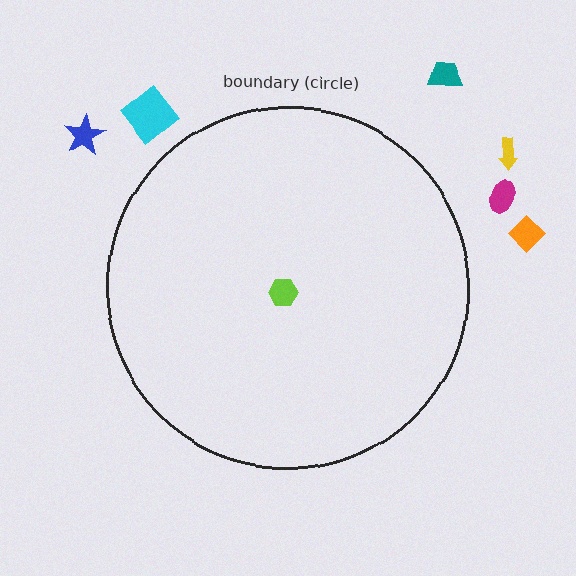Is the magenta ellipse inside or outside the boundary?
Outside.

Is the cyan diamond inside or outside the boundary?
Outside.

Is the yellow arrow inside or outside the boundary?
Outside.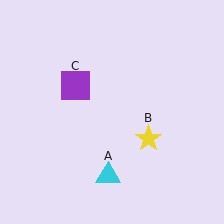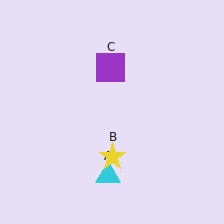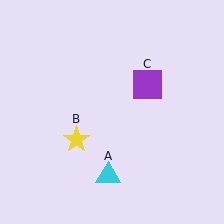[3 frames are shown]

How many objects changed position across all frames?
2 objects changed position: yellow star (object B), purple square (object C).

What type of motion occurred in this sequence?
The yellow star (object B), purple square (object C) rotated clockwise around the center of the scene.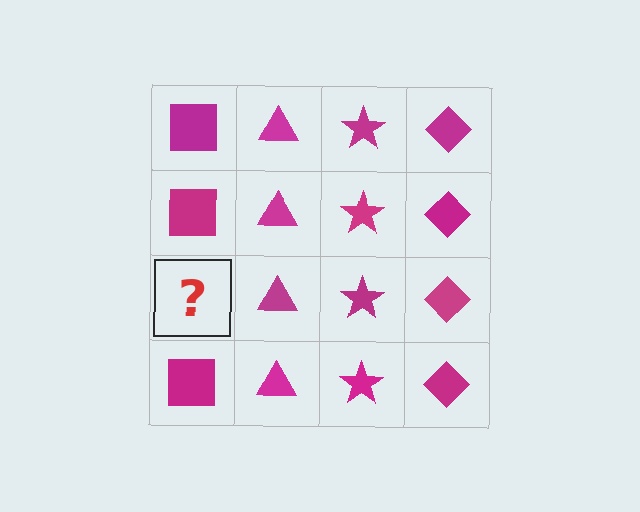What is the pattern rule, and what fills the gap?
The rule is that each column has a consistent shape. The gap should be filled with a magenta square.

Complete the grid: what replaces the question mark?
The question mark should be replaced with a magenta square.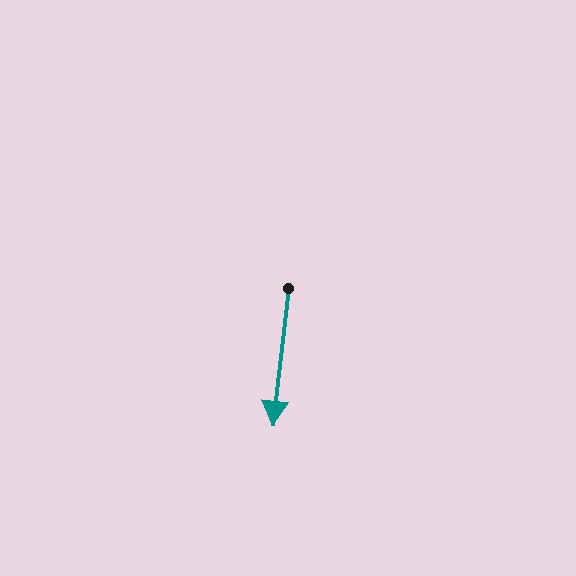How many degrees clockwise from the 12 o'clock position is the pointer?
Approximately 187 degrees.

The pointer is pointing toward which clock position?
Roughly 6 o'clock.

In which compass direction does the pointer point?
South.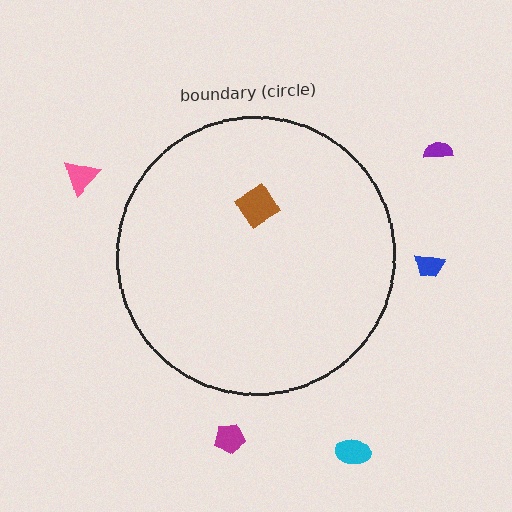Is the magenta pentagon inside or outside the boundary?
Outside.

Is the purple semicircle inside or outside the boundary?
Outside.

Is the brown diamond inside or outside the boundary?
Inside.